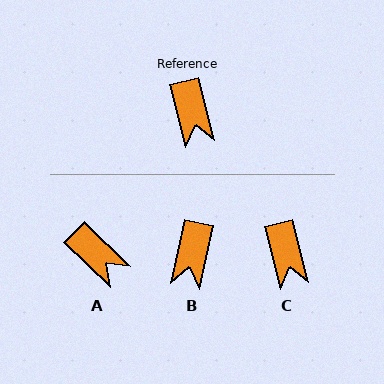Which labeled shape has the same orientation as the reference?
C.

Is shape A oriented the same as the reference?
No, it is off by about 32 degrees.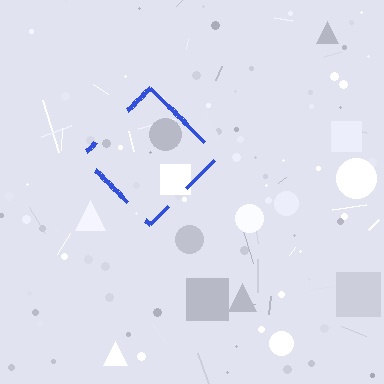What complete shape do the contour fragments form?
The contour fragments form a diamond.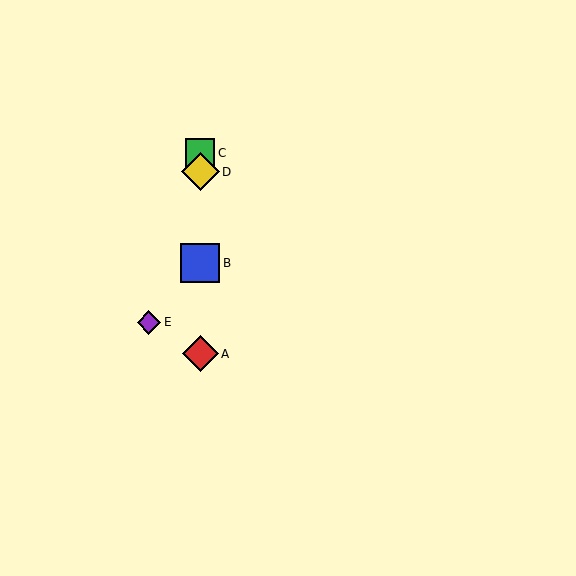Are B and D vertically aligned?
Yes, both are at x≈200.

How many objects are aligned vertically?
4 objects (A, B, C, D) are aligned vertically.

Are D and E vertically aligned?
No, D is at x≈200 and E is at x≈149.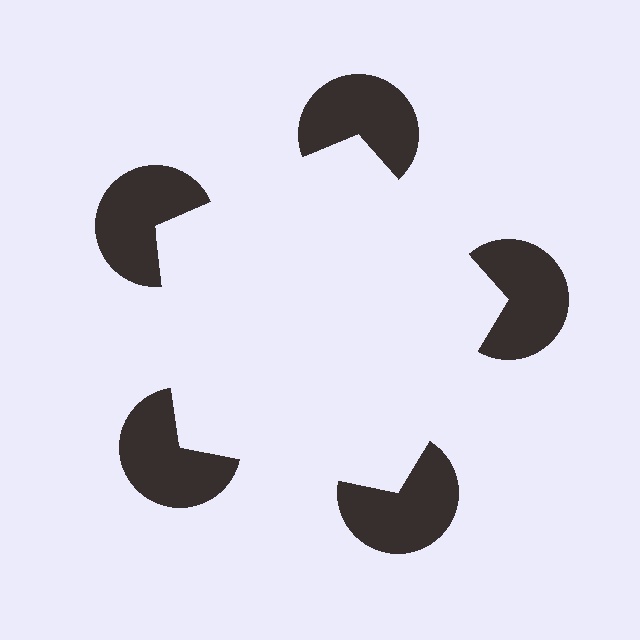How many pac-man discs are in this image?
There are 5 — one at each vertex of the illusory pentagon.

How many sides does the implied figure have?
5 sides.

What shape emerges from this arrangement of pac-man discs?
An illusory pentagon — its edges are inferred from the aligned wedge cuts in the pac-man discs, not physically drawn.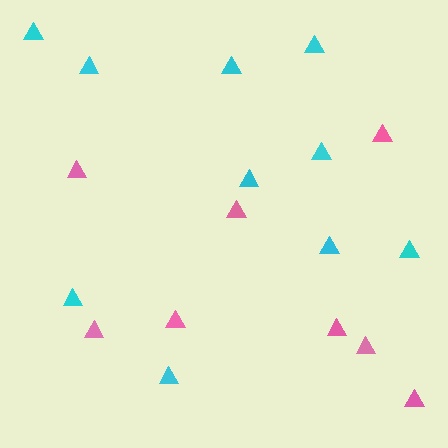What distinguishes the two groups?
There are 2 groups: one group of pink triangles (8) and one group of cyan triangles (10).